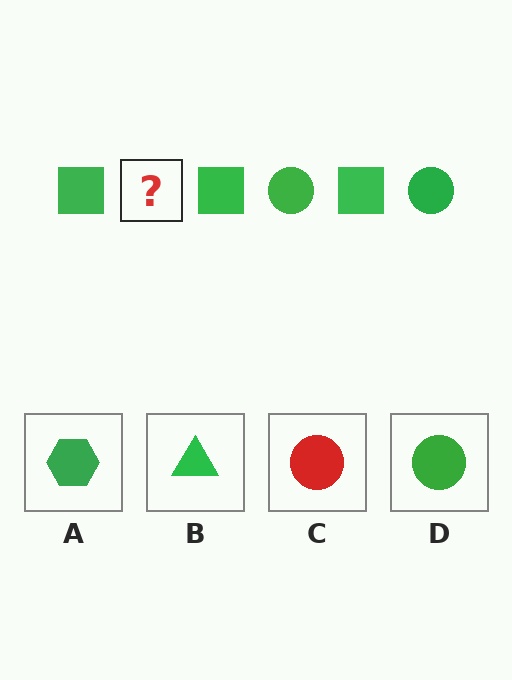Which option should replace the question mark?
Option D.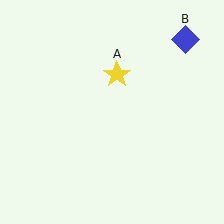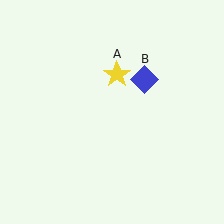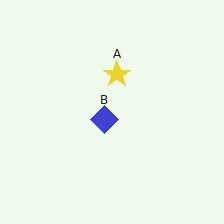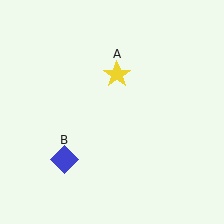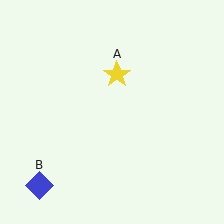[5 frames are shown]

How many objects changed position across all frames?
1 object changed position: blue diamond (object B).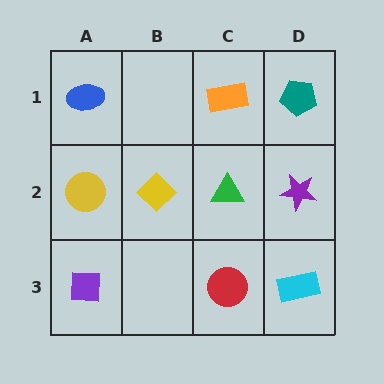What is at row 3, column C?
A red circle.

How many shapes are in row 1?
3 shapes.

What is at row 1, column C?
An orange rectangle.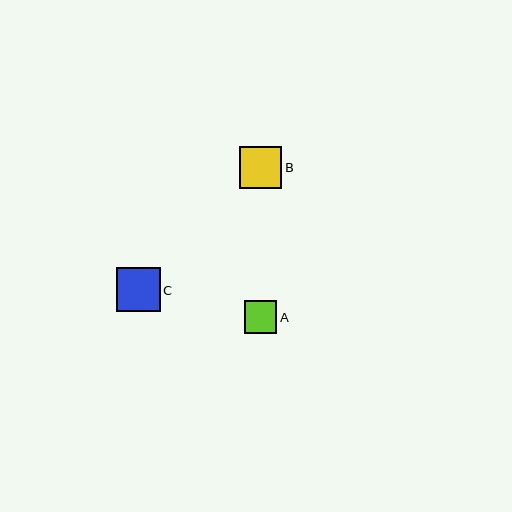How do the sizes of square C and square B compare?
Square C and square B are approximately the same size.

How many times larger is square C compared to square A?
Square C is approximately 1.4 times the size of square A.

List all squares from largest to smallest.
From largest to smallest: C, B, A.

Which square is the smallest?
Square A is the smallest with a size of approximately 33 pixels.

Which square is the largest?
Square C is the largest with a size of approximately 44 pixels.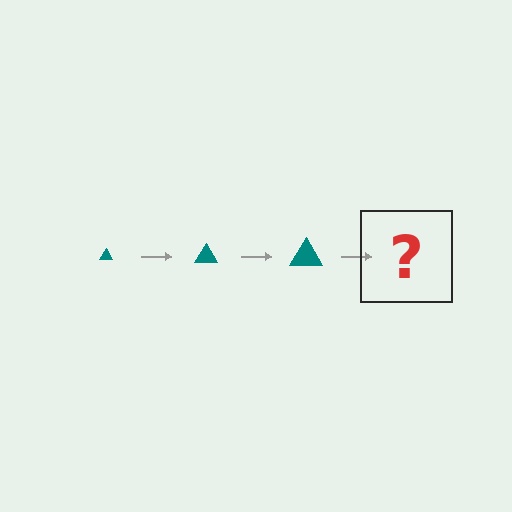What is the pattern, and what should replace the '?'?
The pattern is that the triangle gets progressively larger each step. The '?' should be a teal triangle, larger than the previous one.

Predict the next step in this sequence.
The next step is a teal triangle, larger than the previous one.